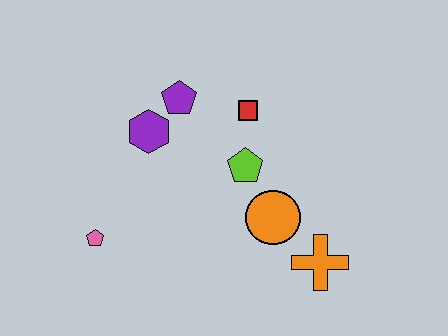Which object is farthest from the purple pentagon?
The orange cross is farthest from the purple pentagon.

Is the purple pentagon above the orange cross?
Yes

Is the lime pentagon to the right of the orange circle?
No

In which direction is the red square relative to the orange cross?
The red square is above the orange cross.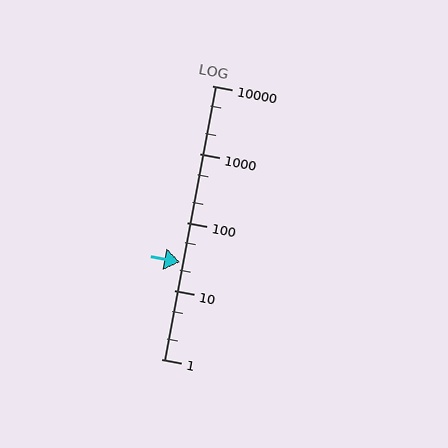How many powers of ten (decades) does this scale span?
The scale spans 4 decades, from 1 to 10000.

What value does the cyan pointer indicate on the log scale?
The pointer indicates approximately 26.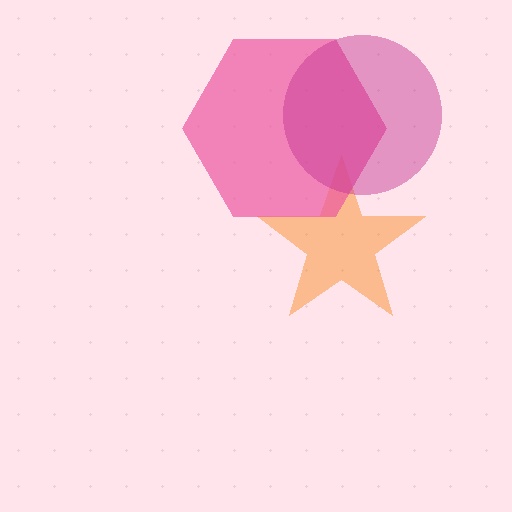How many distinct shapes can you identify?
There are 3 distinct shapes: an orange star, a pink hexagon, a magenta circle.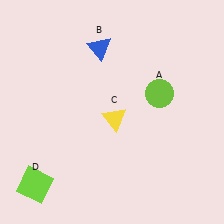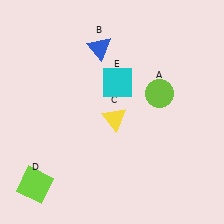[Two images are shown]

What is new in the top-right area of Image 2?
A cyan square (E) was added in the top-right area of Image 2.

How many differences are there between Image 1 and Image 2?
There is 1 difference between the two images.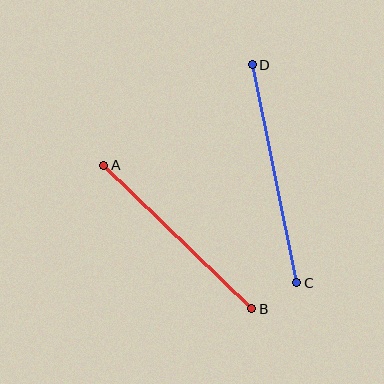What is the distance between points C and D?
The distance is approximately 222 pixels.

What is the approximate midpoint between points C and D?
The midpoint is at approximately (274, 174) pixels.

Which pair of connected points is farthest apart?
Points C and D are farthest apart.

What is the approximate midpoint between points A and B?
The midpoint is at approximately (178, 237) pixels.